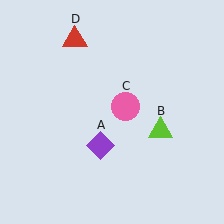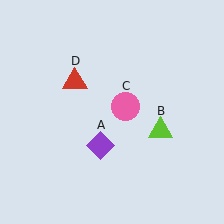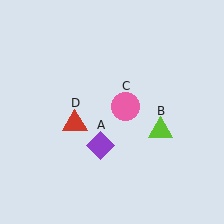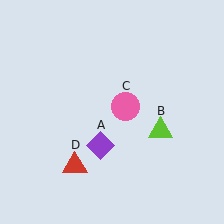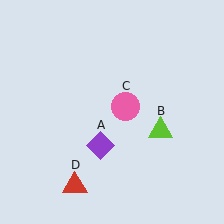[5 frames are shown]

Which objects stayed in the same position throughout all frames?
Purple diamond (object A) and lime triangle (object B) and pink circle (object C) remained stationary.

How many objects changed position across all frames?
1 object changed position: red triangle (object D).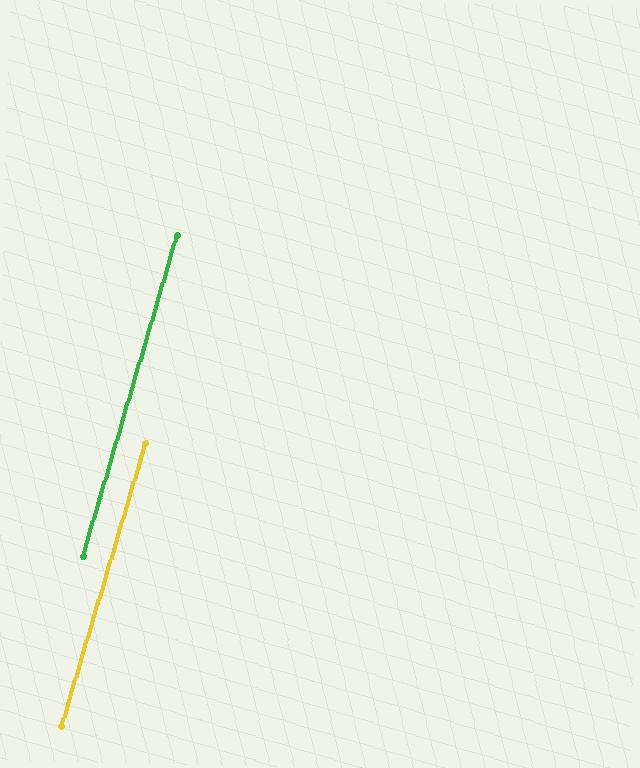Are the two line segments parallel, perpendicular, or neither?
Parallel — their directions differ by only 0.3°.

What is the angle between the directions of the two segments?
Approximately 0 degrees.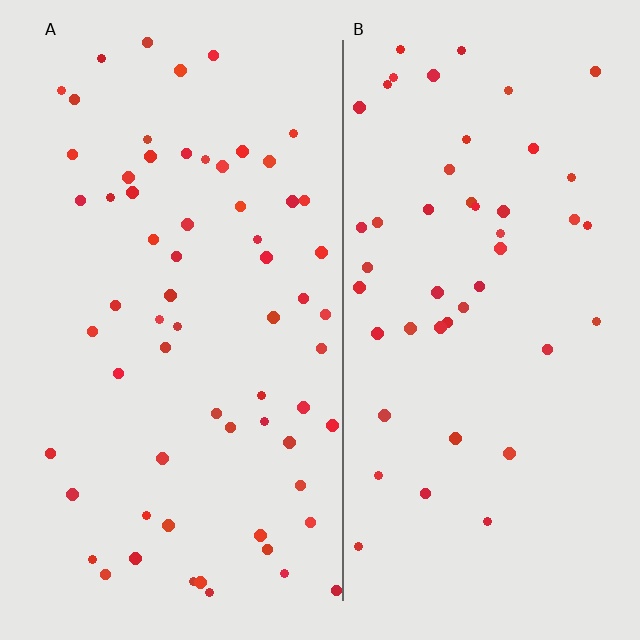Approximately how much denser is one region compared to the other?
Approximately 1.4× — region A over region B.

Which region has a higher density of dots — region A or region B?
A (the left).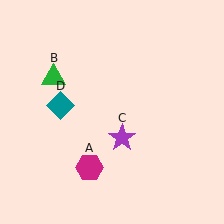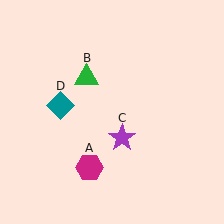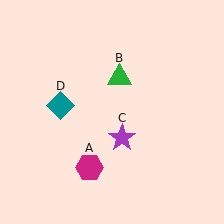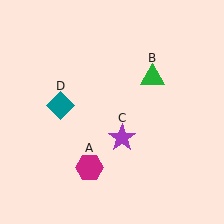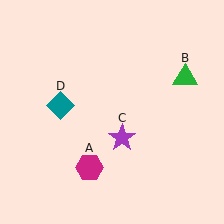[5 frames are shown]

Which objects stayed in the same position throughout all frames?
Magenta hexagon (object A) and purple star (object C) and teal diamond (object D) remained stationary.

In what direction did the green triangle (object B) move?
The green triangle (object B) moved right.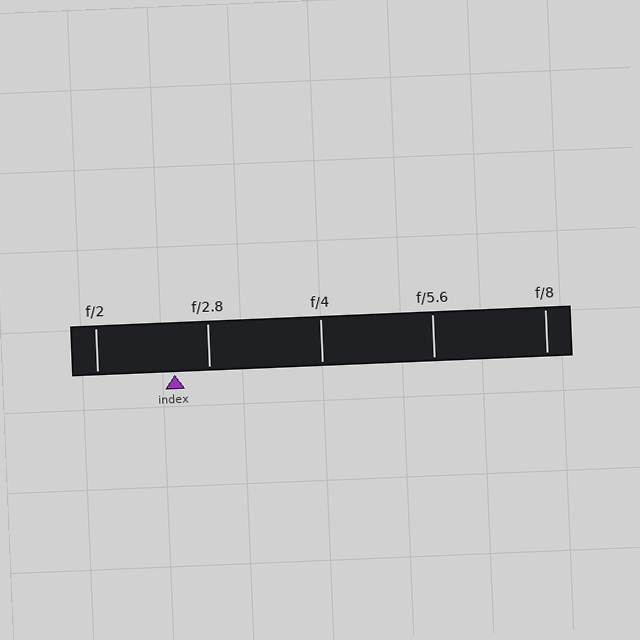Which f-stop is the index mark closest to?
The index mark is closest to f/2.8.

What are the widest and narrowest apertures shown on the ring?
The widest aperture shown is f/2 and the narrowest is f/8.